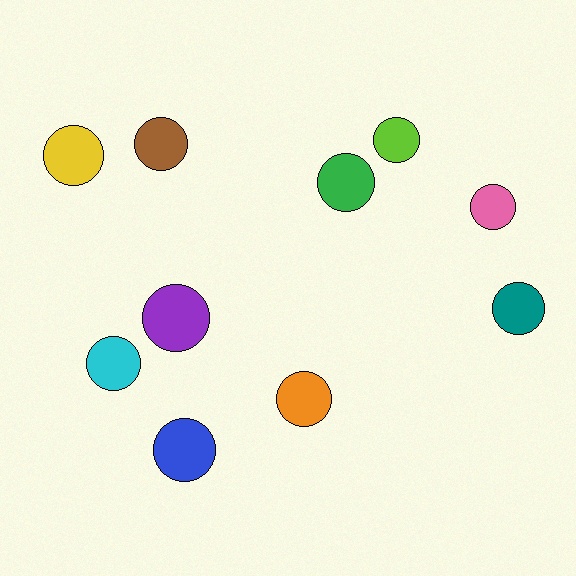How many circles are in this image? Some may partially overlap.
There are 10 circles.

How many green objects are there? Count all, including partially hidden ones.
There is 1 green object.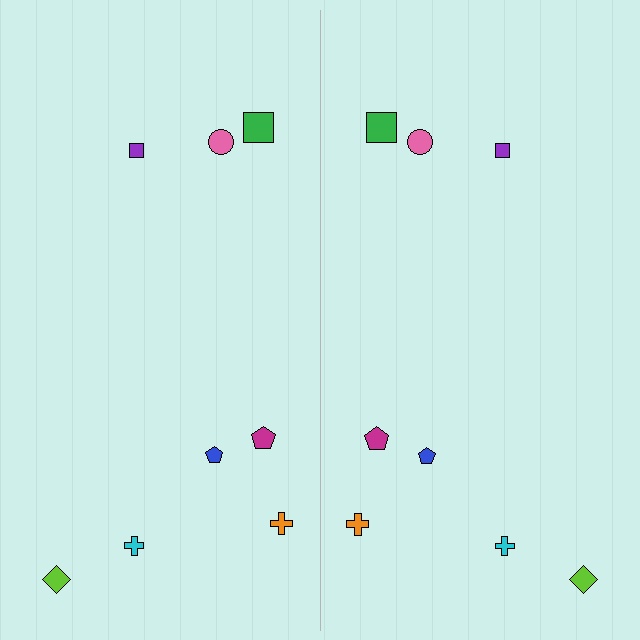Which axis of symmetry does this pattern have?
The pattern has a vertical axis of symmetry running through the center of the image.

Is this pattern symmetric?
Yes, this pattern has bilateral (reflection) symmetry.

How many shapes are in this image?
There are 16 shapes in this image.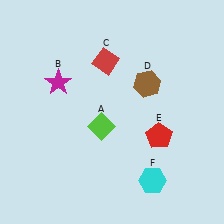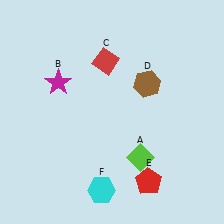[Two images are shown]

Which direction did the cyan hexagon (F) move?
The cyan hexagon (F) moved left.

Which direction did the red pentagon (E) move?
The red pentagon (E) moved down.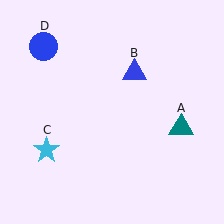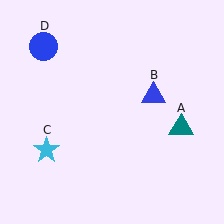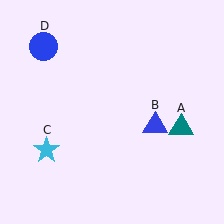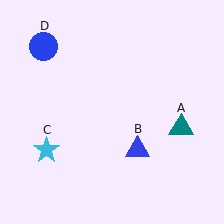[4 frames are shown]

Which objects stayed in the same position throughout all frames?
Teal triangle (object A) and cyan star (object C) and blue circle (object D) remained stationary.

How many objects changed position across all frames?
1 object changed position: blue triangle (object B).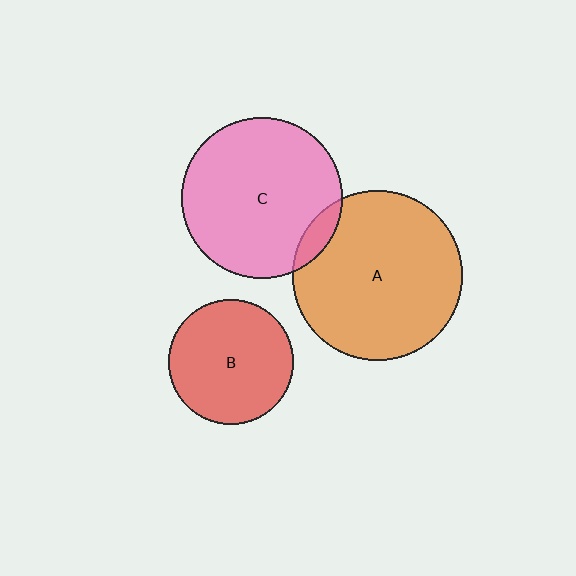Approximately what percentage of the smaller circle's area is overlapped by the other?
Approximately 10%.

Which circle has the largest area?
Circle A (orange).